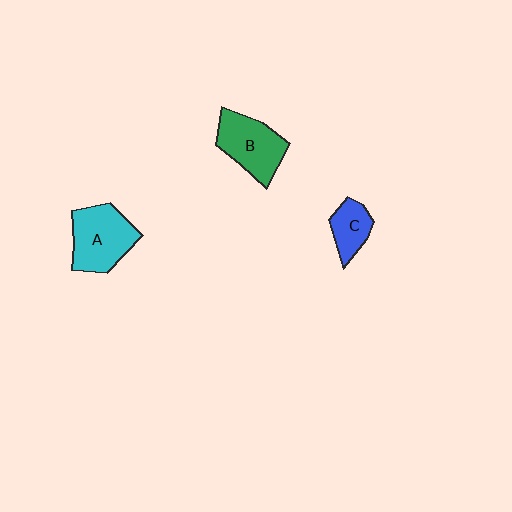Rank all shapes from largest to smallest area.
From largest to smallest: A (cyan), B (green), C (blue).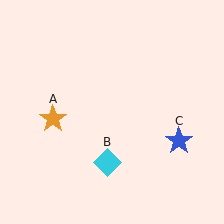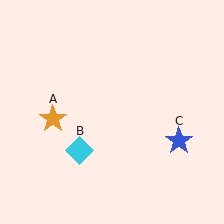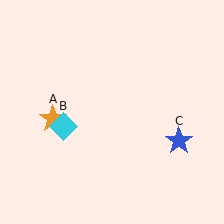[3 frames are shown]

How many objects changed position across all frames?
1 object changed position: cyan diamond (object B).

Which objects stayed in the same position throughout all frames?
Orange star (object A) and blue star (object C) remained stationary.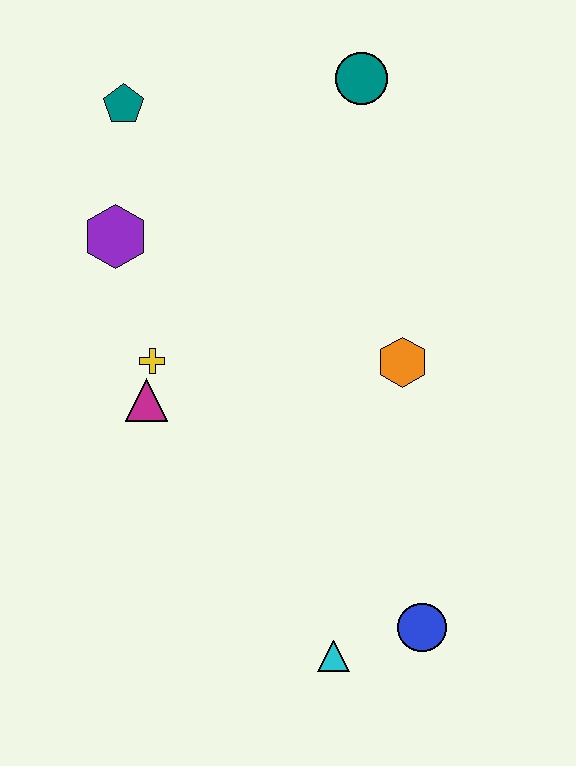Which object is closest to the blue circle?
The cyan triangle is closest to the blue circle.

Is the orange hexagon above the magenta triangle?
Yes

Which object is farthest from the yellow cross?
The blue circle is farthest from the yellow cross.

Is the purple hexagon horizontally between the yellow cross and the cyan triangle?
No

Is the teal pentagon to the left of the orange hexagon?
Yes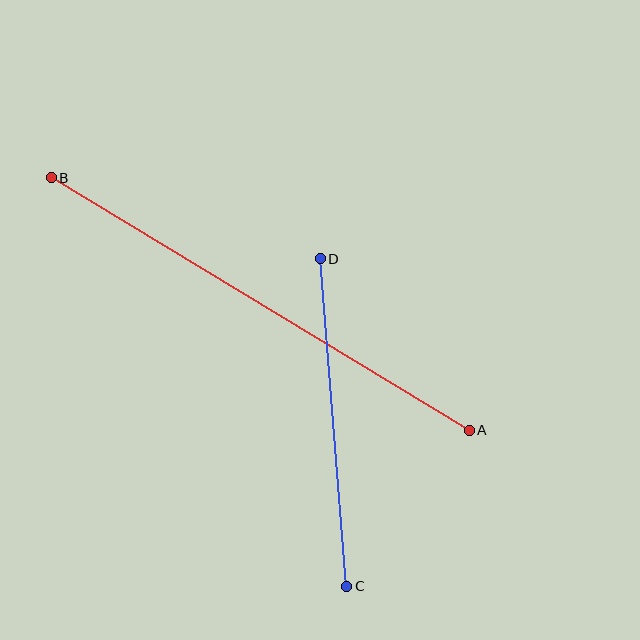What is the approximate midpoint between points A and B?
The midpoint is at approximately (260, 304) pixels.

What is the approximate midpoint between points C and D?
The midpoint is at approximately (333, 422) pixels.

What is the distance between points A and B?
The distance is approximately 488 pixels.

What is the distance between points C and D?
The distance is approximately 328 pixels.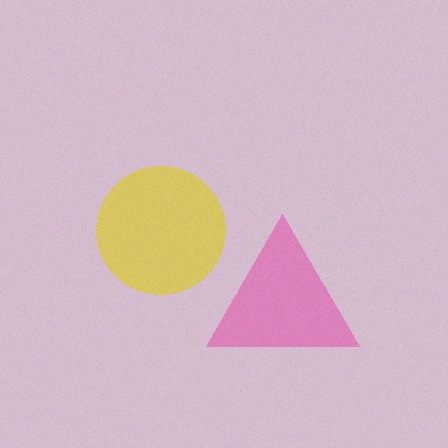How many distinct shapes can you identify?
There are 2 distinct shapes: a pink triangle, a yellow circle.